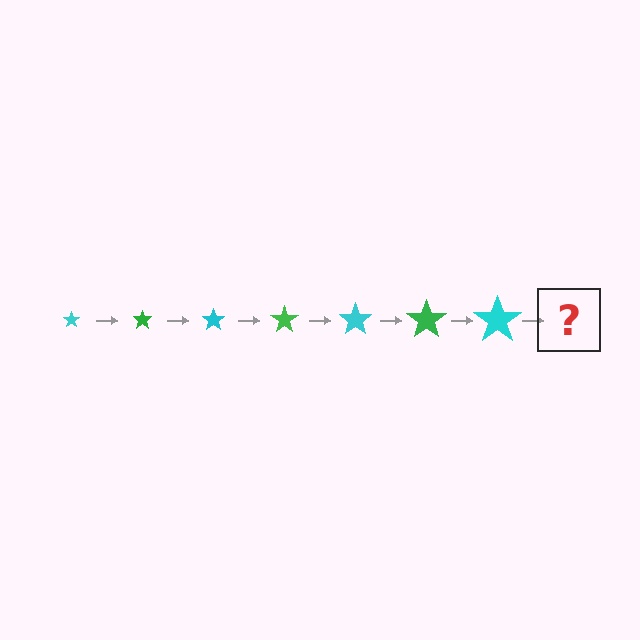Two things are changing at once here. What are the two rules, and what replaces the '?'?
The two rules are that the star grows larger each step and the color cycles through cyan and green. The '?' should be a green star, larger than the previous one.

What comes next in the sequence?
The next element should be a green star, larger than the previous one.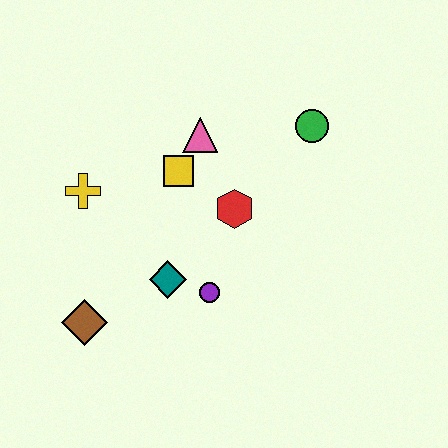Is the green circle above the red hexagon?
Yes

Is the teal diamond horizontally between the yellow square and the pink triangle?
No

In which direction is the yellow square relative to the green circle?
The yellow square is to the left of the green circle.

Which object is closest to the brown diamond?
The teal diamond is closest to the brown diamond.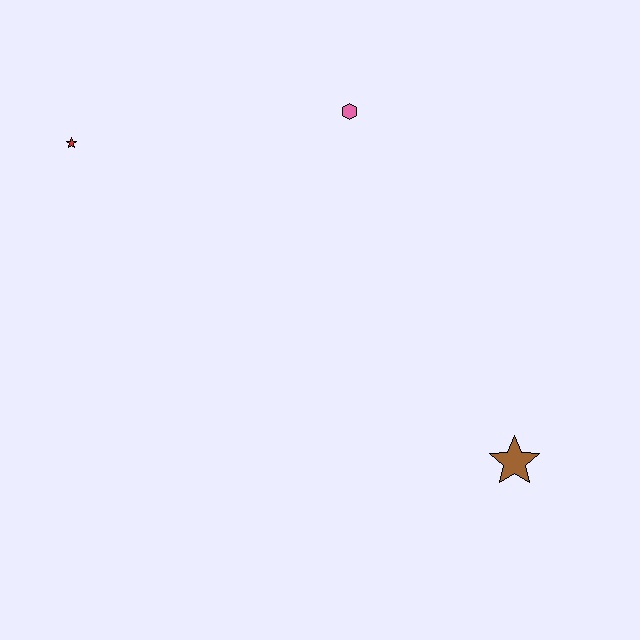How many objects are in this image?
There are 3 objects.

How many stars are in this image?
There are 2 stars.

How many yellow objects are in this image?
There are no yellow objects.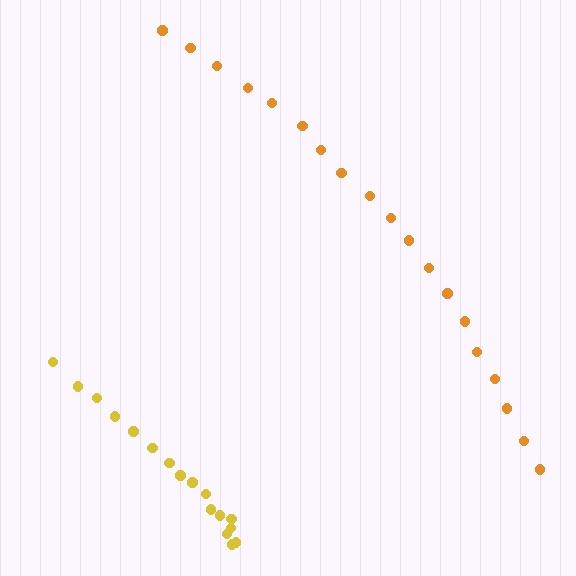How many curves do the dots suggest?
There are 2 distinct paths.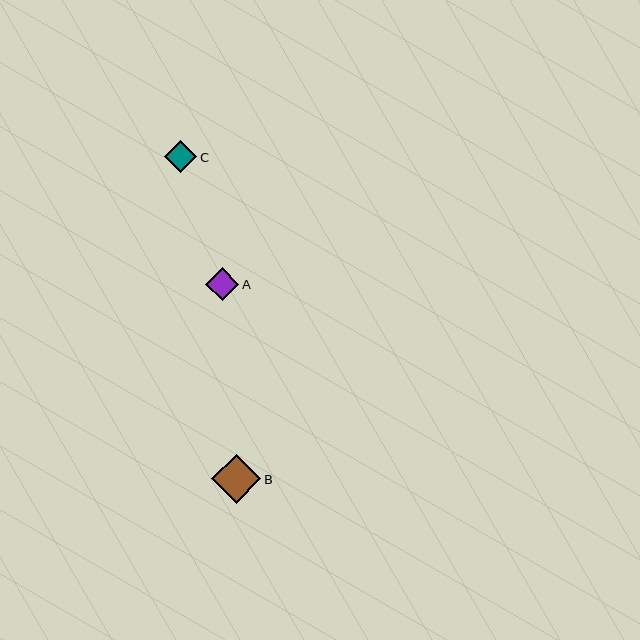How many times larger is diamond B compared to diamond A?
Diamond B is approximately 1.5 times the size of diamond A.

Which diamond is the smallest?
Diamond C is the smallest with a size of approximately 32 pixels.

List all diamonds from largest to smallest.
From largest to smallest: B, A, C.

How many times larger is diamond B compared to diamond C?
Diamond B is approximately 1.5 times the size of diamond C.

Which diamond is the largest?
Diamond B is the largest with a size of approximately 49 pixels.